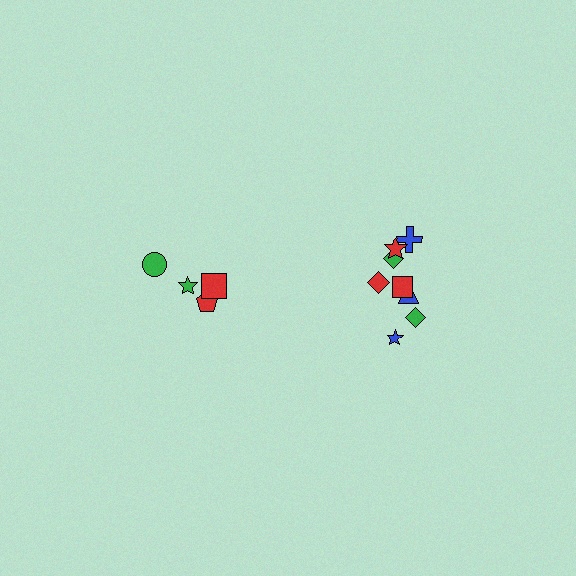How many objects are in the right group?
There are 8 objects.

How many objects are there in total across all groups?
There are 12 objects.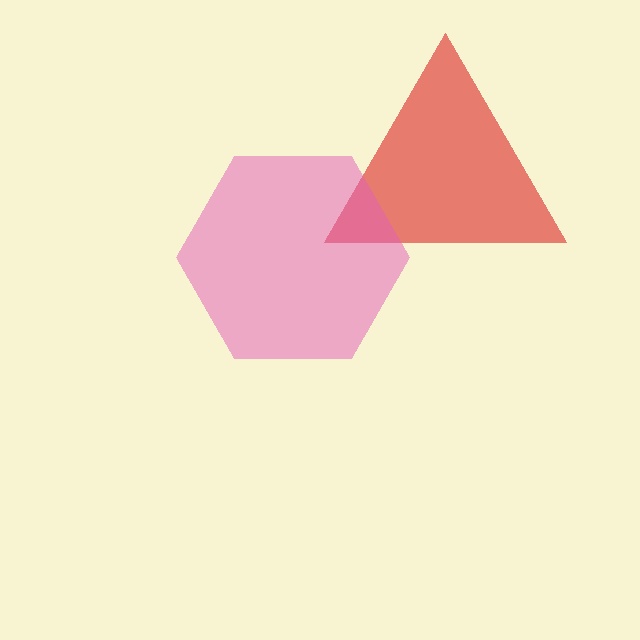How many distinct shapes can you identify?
There are 2 distinct shapes: a red triangle, a pink hexagon.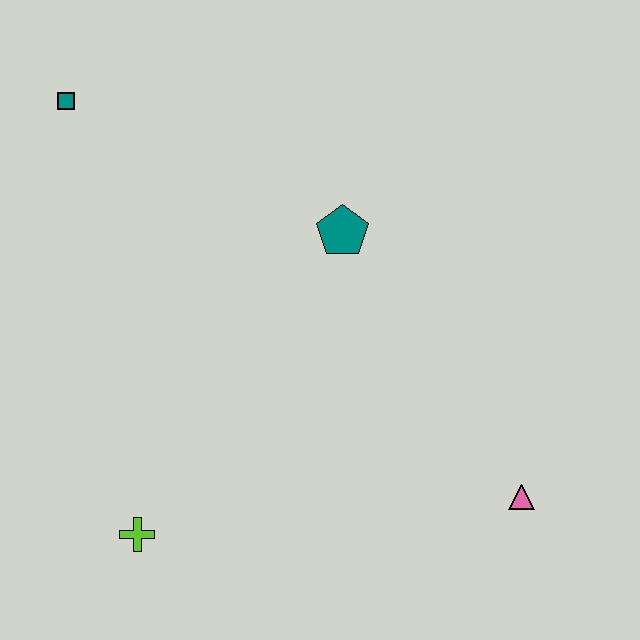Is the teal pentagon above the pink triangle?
Yes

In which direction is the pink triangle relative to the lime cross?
The pink triangle is to the right of the lime cross.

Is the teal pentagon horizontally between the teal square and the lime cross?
No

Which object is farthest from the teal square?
The pink triangle is farthest from the teal square.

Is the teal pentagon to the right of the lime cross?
Yes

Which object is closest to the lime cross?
The teal pentagon is closest to the lime cross.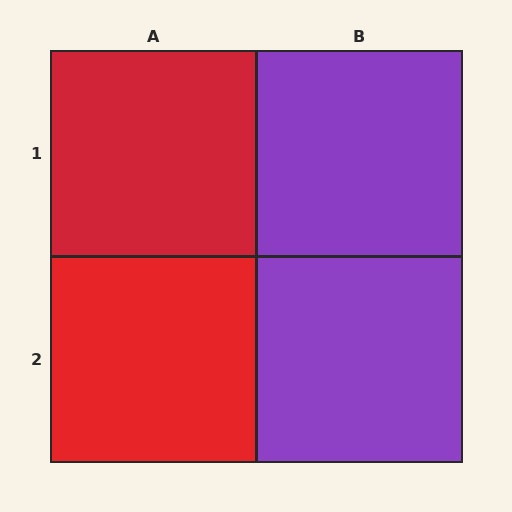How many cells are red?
2 cells are red.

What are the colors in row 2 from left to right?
Red, purple.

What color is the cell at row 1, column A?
Red.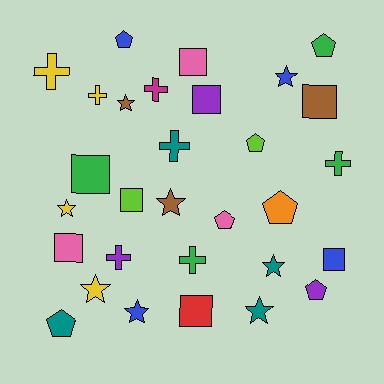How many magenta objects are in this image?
There is 1 magenta object.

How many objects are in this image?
There are 30 objects.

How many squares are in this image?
There are 8 squares.